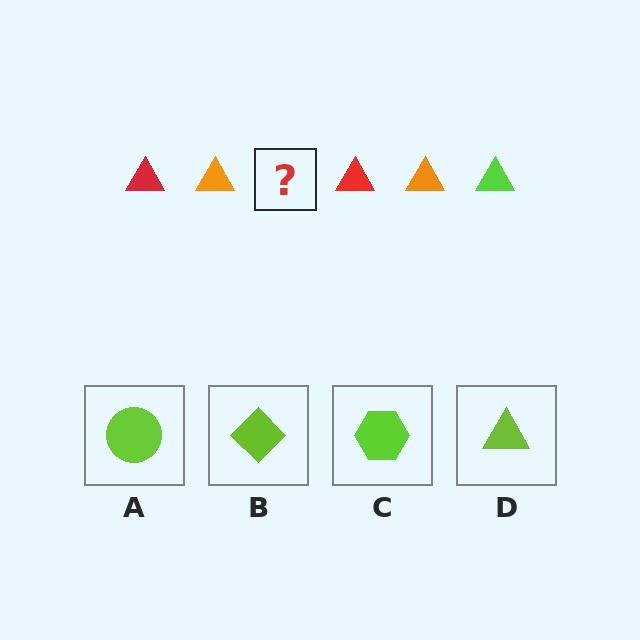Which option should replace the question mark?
Option D.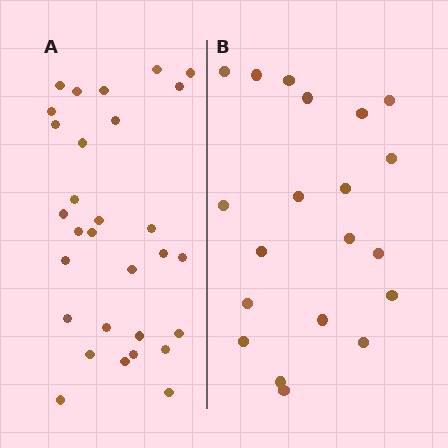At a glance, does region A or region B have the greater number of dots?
Region A (the left region) has more dots.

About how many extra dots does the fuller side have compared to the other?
Region A has roughly 10 or so more dots than region B.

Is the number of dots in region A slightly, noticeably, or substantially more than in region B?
Region A has substantially more. The ratio is roughly 1.5 to 1.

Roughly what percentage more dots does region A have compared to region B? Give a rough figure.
About 50% more.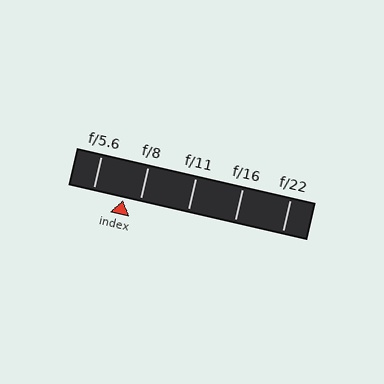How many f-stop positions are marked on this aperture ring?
There are 5 f-stop positions marked.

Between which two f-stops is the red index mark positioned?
The index mark is between f/5.6 and f/8.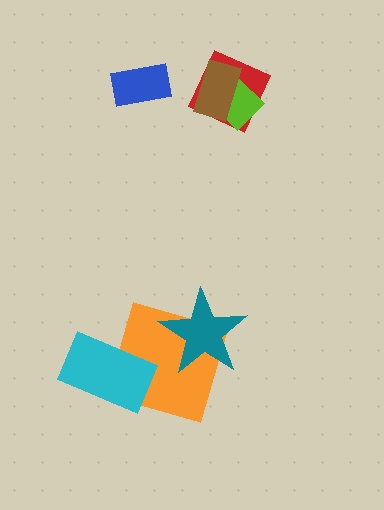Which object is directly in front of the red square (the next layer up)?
The lime diamond is directly in front of the red square.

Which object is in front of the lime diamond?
The brown rectangle is in front of the lime diamond.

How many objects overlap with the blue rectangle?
0 objects overlap with the blue rectangle.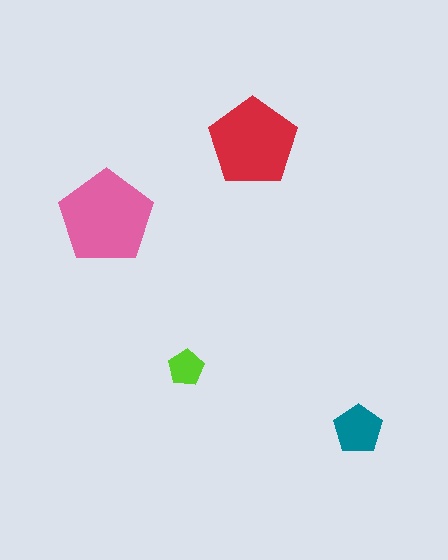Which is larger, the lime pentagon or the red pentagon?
The red one.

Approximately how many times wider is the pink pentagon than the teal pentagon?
About 2 times wider.